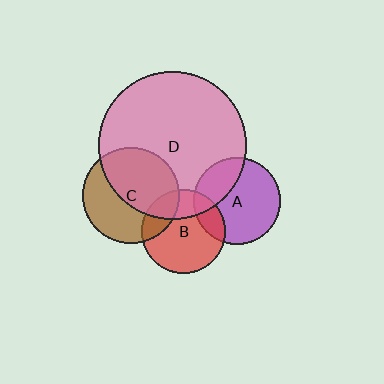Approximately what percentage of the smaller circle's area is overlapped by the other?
Approximately 55%.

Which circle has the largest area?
Circle D (pink).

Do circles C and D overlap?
Yes.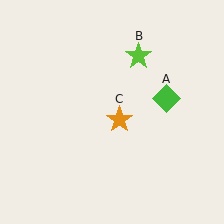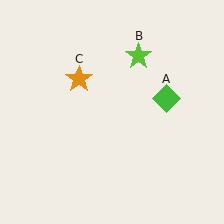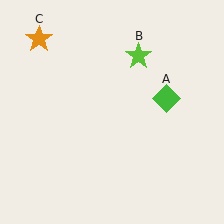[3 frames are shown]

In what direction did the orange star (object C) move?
The orange star (object C) moved up and to the left.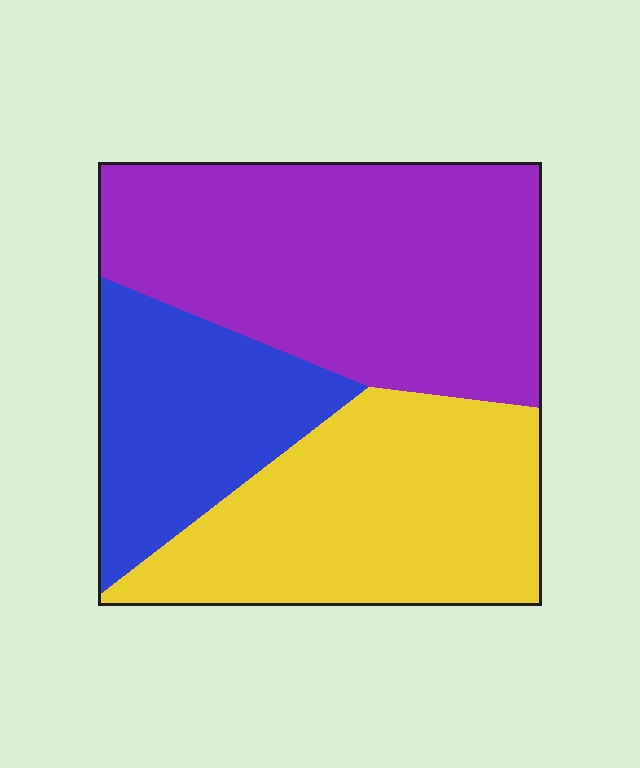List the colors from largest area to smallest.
From largest to smallest: purple, yellow, blue.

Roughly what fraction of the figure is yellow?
Yellow takes up between a third and a half of the figure.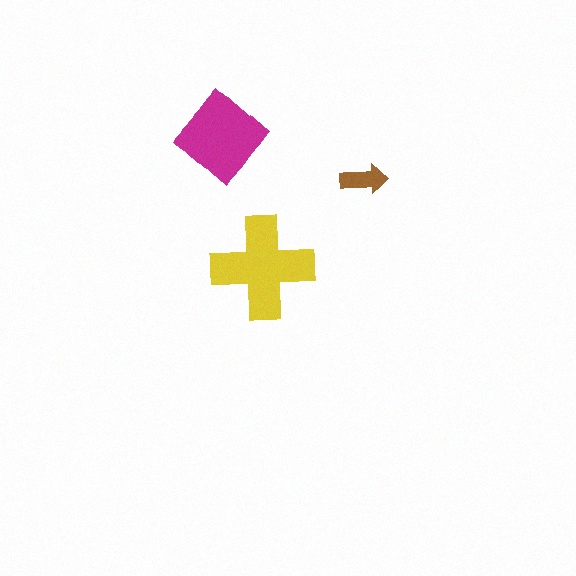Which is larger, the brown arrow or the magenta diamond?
The magenta diamond.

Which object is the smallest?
The brown arrow.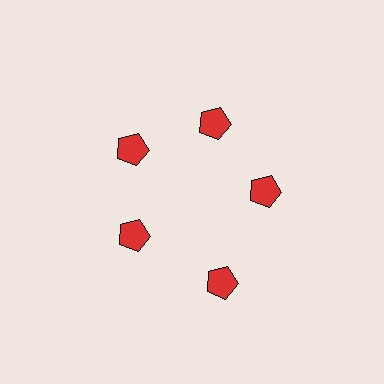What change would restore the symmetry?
The symmetry would be restored by moving it inward, back onto the ring so that all 5 pentagons sit at equal angles and equal distance from the center.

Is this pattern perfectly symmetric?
No. The 5 red pentagons are arranged in a ring, but one element near the 5 o'clock position is pushed outward from the center, breaking the 5-fold rotational symmetry.